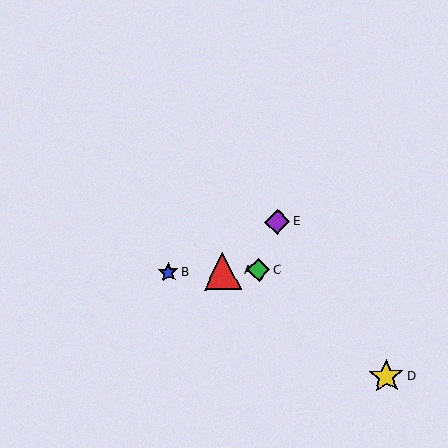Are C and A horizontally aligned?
Yes, both are at y≈270.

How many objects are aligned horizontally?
3 objects (A, B, C) are aligned horizontally.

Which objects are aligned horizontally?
Objects A, B, C are aligned horizontally.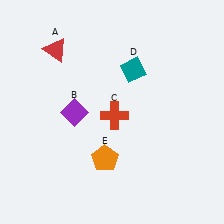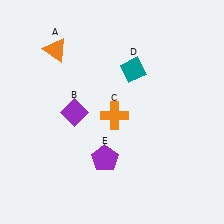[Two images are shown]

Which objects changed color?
A changed from red to orange. C changed from red to orange. E changed from orange to purple.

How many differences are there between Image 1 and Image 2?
There are 3 differences between the two images.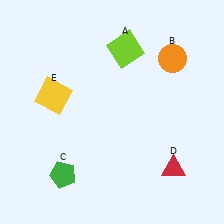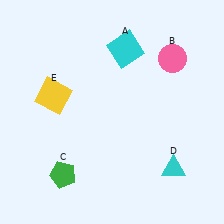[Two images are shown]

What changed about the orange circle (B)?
In Image 1, B is orange. In Image 2, it changed to pink.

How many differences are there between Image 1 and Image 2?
There are 3 differences between the two images.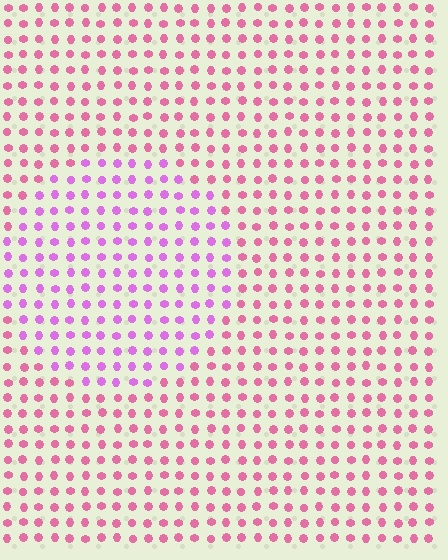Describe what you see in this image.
The image is filled with small pink elements in a uniform arrangement. A circle-shaped region is visible where the elements are tinted to a slightly different hue, forming a subtle color boundary.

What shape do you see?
I see a circle.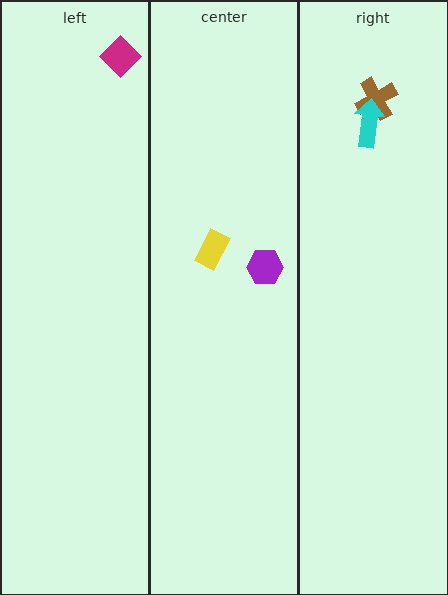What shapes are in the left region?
The magenta diamond.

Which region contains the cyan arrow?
The right region.